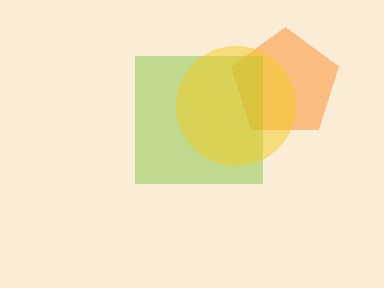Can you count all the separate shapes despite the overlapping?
Yes, there are 3 separate shapes.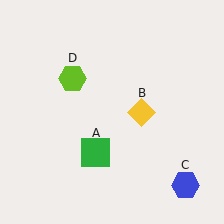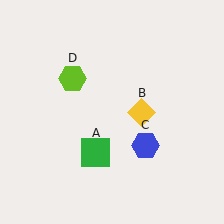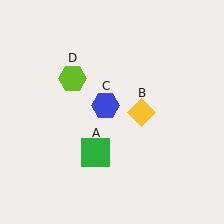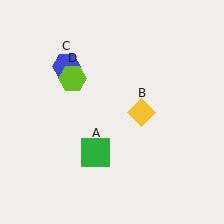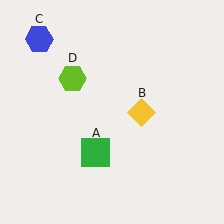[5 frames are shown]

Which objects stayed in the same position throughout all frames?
Green square (object A) and yellow diamond (object B) and lime hexagon (object D) remained stationary.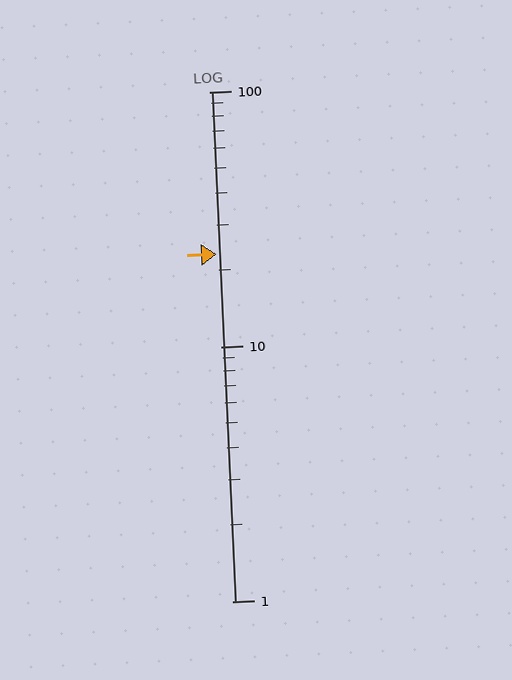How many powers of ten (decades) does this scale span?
The scale spans 2 decades, from 1 to 100.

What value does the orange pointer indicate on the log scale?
The pointer indicates approximately 23.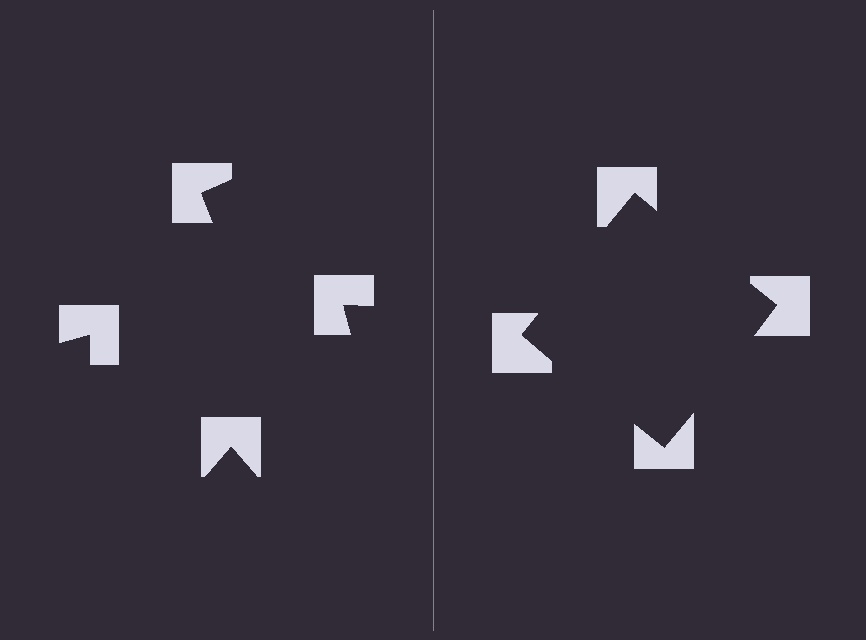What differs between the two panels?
The notched squares are positioned identically on both sides; only the wedge orientations differ. On the right they align to a square; on the left they are misaligned.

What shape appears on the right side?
An illusory square.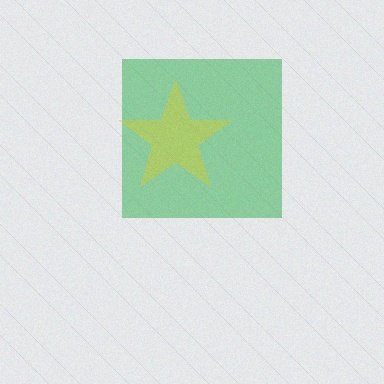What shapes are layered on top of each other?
The layered shapes are: a green square, a yellow star.